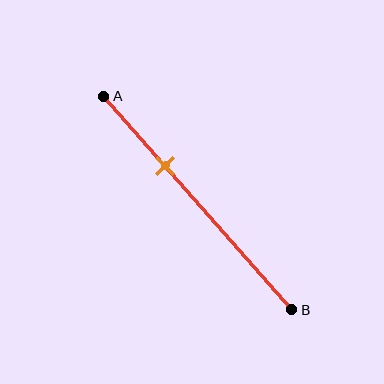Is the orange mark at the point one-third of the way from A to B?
Yes, the mark is approximately at the one-third point.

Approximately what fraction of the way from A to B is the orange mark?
The orange mark is approximately 35% of the way from A to B.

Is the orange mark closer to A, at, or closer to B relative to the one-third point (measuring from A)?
The orange mark is approximately at the one-third point of segment AB.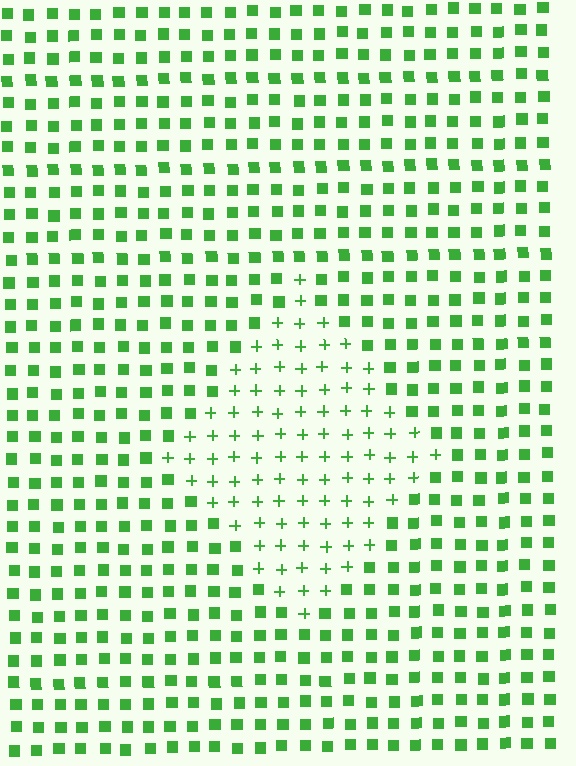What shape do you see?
I see a diamond.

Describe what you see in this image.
The image is filled with small green elements arranged in a uniform grid. A diamond-shaped region contains plus signs, while the surrounding area contains squares. The boundary is defined purely by the change in element shape.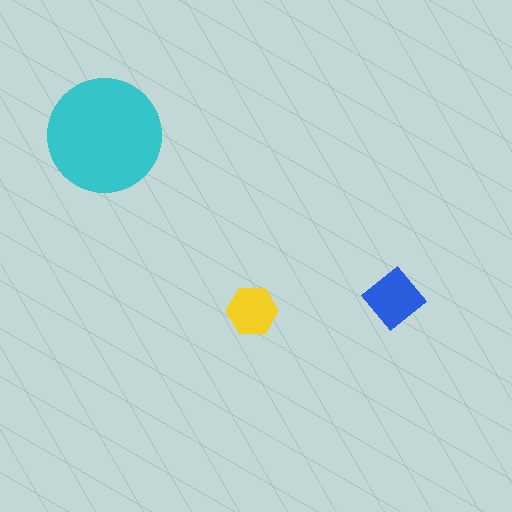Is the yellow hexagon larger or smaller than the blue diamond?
Smaller.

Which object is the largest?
The cyan circle.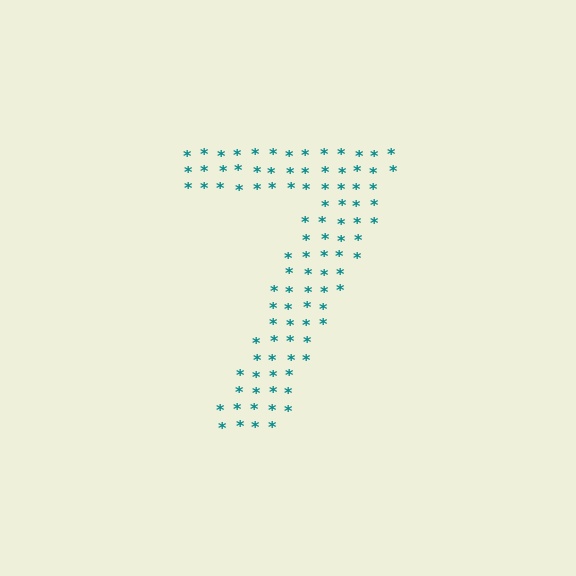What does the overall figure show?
The overall figure shows the digit 7.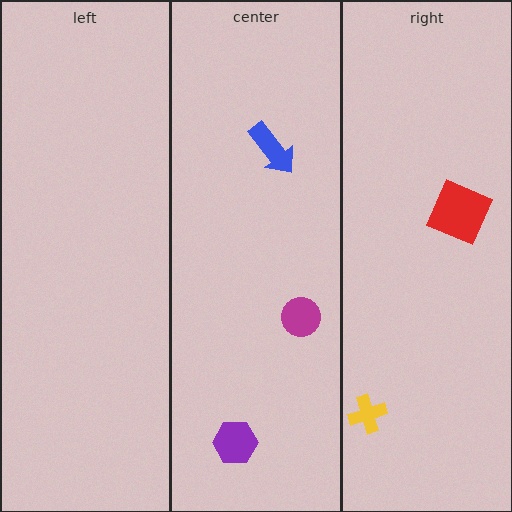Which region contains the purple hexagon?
The center region.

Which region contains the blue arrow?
The center region.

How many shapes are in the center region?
3.